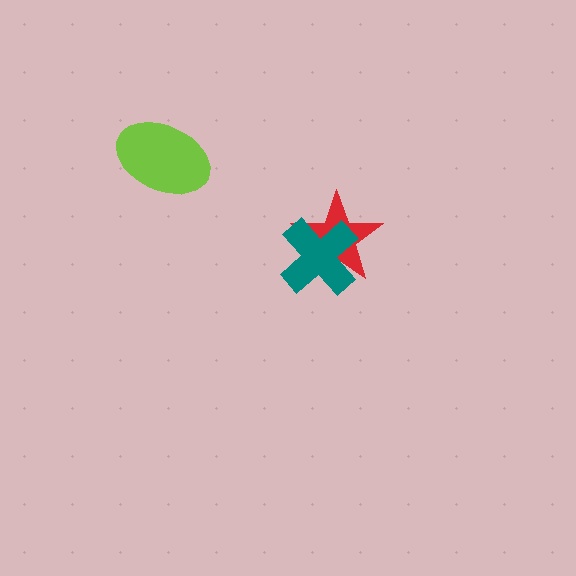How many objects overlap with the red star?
1 object overlaps with the red star.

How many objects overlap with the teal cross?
1 object overlaps with the teal cross.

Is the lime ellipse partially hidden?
No, no other shape covers it.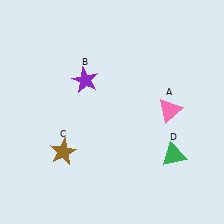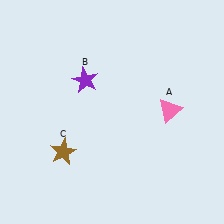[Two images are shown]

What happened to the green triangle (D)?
The green triangle (D) was removed in Image 2. It was in the bottom-right area of Image 1.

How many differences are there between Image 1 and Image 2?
There is 1 difference between the two images.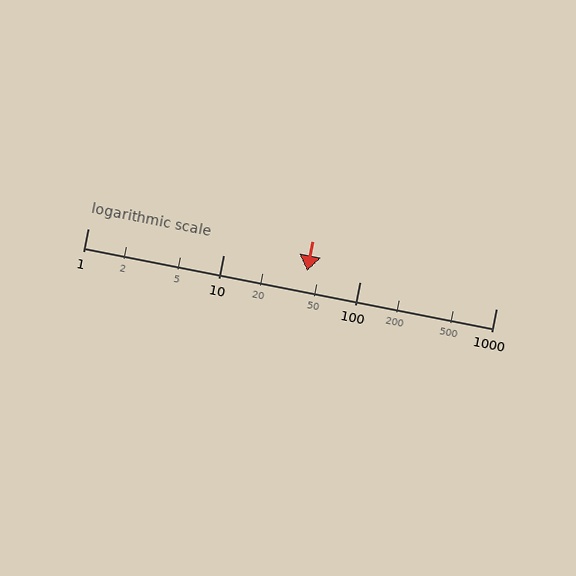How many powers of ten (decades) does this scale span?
The scale spans 3 decades, from 1 to 1000.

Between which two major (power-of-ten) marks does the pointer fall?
The pointer is between 10 and 100.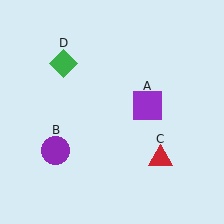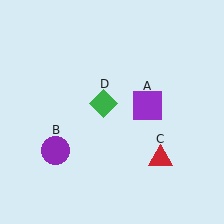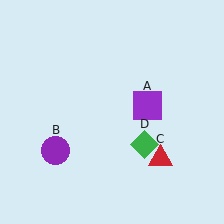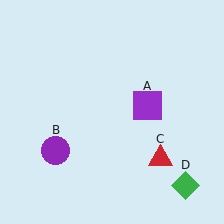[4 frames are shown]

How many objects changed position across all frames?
1 object changed position: green diamond (object D).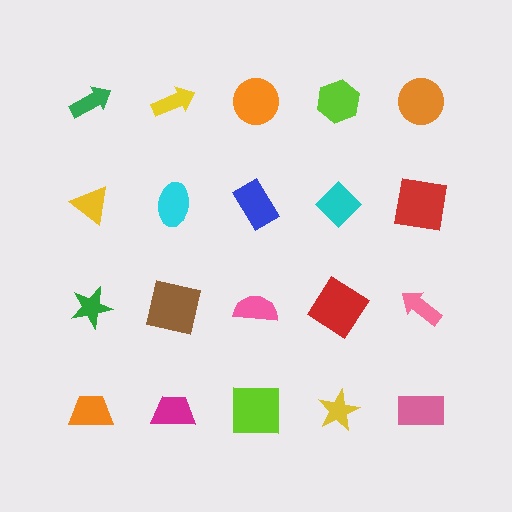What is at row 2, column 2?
A cyan ellipse.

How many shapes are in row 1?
5 shapes.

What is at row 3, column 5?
A pink arrow.